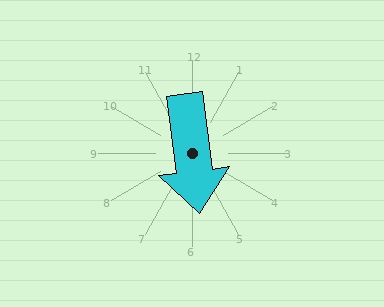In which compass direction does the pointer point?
South.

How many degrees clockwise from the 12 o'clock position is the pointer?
Approximately 173 degrees.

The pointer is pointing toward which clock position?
Roughly 6 o'clock.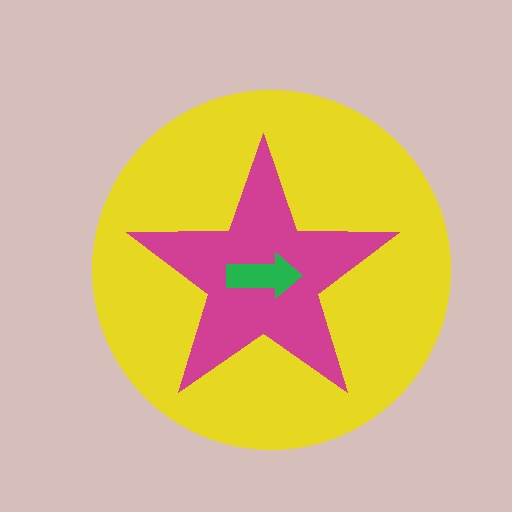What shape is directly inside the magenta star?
The green arrow.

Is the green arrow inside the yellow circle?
Yes.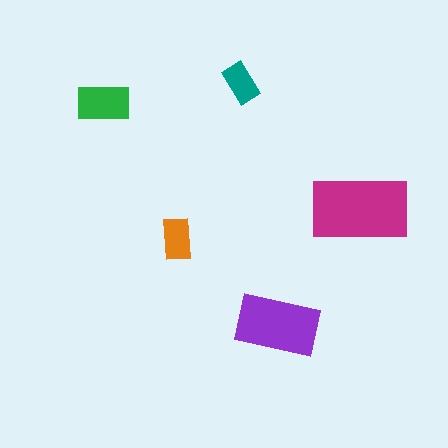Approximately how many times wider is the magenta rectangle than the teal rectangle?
About 2.5 times wider.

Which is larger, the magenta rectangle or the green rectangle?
The magenta one.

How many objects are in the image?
There are 5 objects in the image.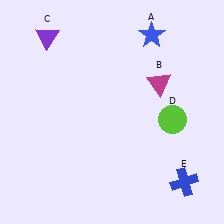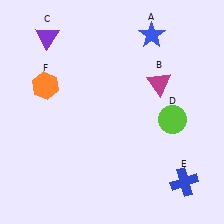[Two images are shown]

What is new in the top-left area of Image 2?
An orange hexagon (F) was added in the top-left area of Image 2.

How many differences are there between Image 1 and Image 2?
There is 1 difference between the two images.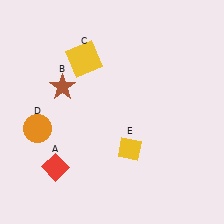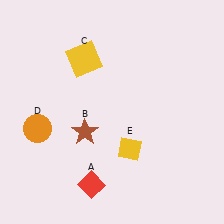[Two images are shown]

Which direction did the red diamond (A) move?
The red diamond (A) moved right.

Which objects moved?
The objects that moved are: the red diamond (A), the brown star (B).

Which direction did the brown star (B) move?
The brown star (B) moved down.